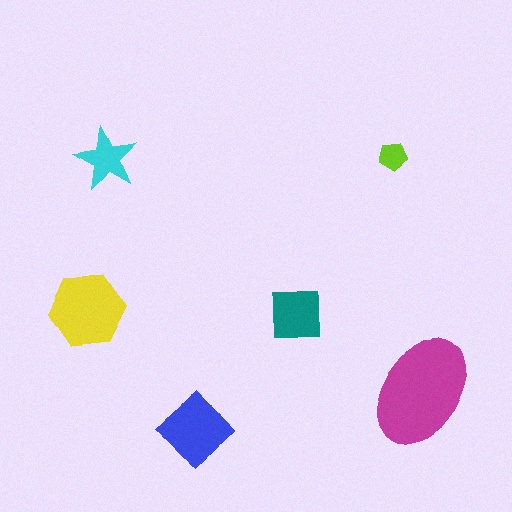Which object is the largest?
The magenta ellipse.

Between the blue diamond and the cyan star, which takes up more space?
The blue diamond.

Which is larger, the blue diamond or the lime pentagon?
The blue diamond.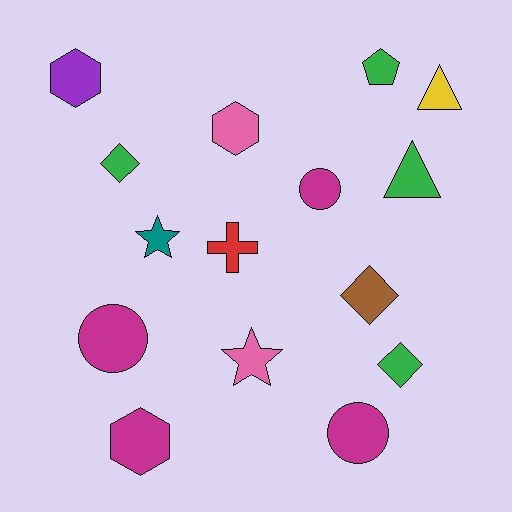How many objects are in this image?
There are 15 objects.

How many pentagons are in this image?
There is 1 pentagon.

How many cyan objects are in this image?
There are no cyan objects.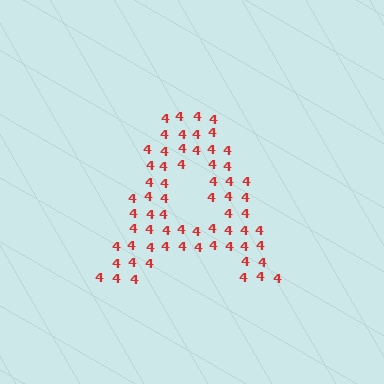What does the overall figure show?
The overall figure shows the letter A.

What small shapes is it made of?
It is made of small digit 4's.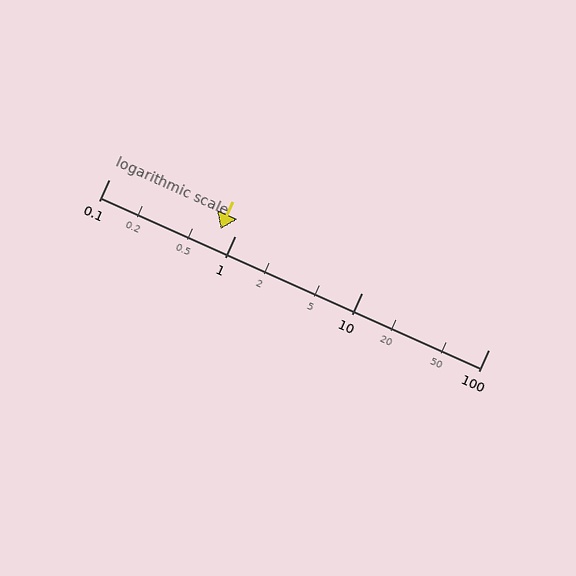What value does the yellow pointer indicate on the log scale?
The pointer indicates approximately 0.76.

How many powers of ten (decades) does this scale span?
The scale spans 3 decades, from 0.1 to 100.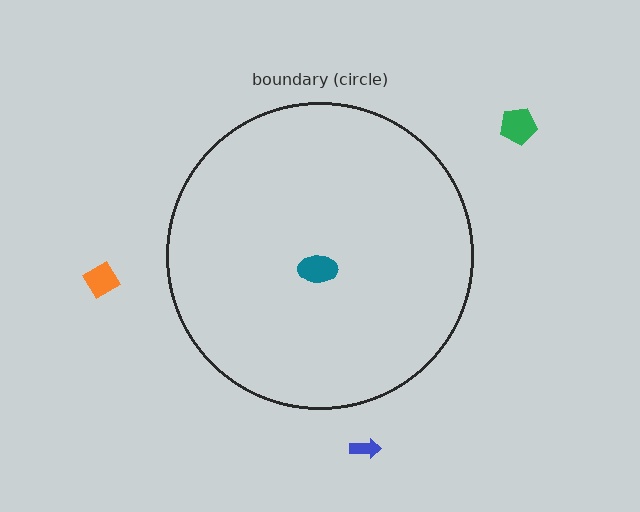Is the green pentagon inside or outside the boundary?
Outside.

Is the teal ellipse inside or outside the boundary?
Inside.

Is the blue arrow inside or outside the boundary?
Outside.